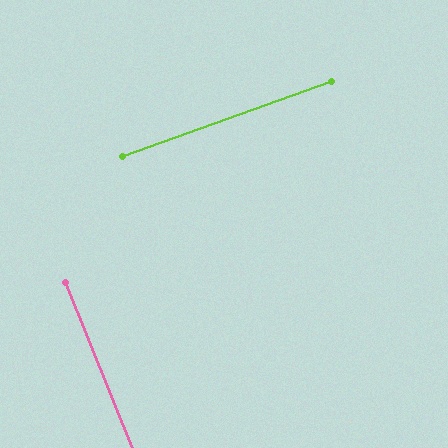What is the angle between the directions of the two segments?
Approximately 88 degrees.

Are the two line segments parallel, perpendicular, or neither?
Perpendicular — they meet at approximately 88°.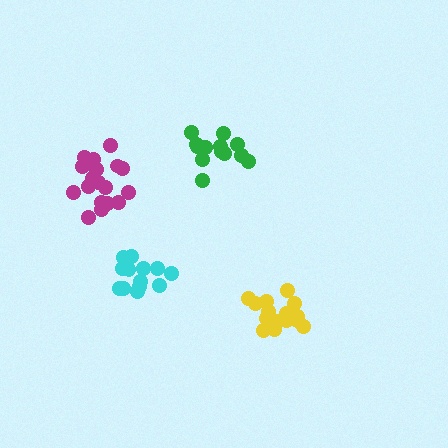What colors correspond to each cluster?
The clusters are colored: magenta, yellow, cyan, green.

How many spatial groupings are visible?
There are 4 spatial groupings.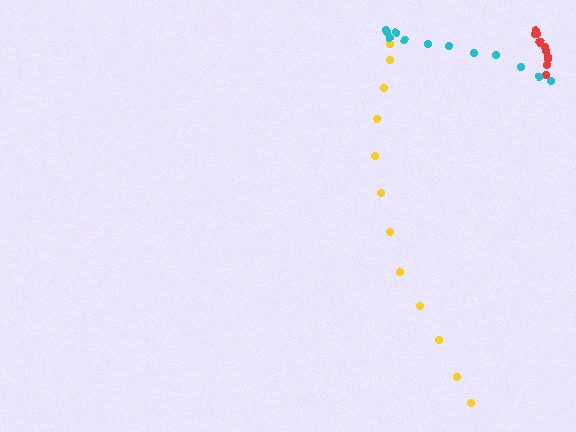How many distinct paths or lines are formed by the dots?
There are 3 distinct paths.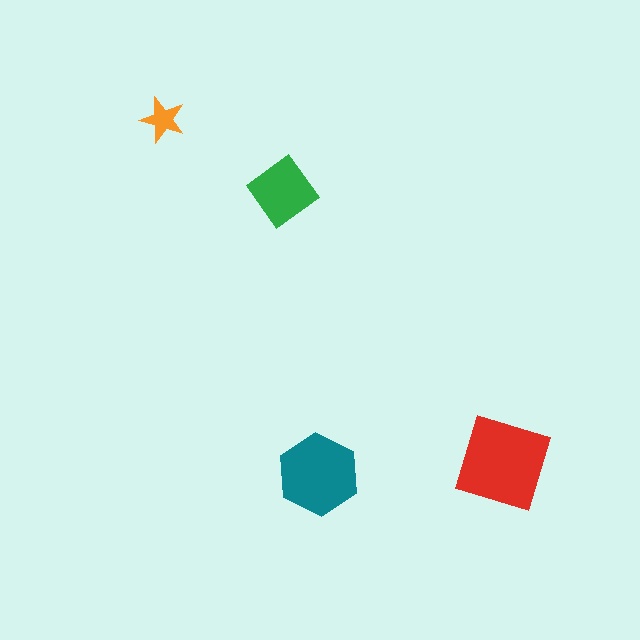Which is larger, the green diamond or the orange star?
The green diamond.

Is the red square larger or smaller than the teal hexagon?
Larger.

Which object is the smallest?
The orange star.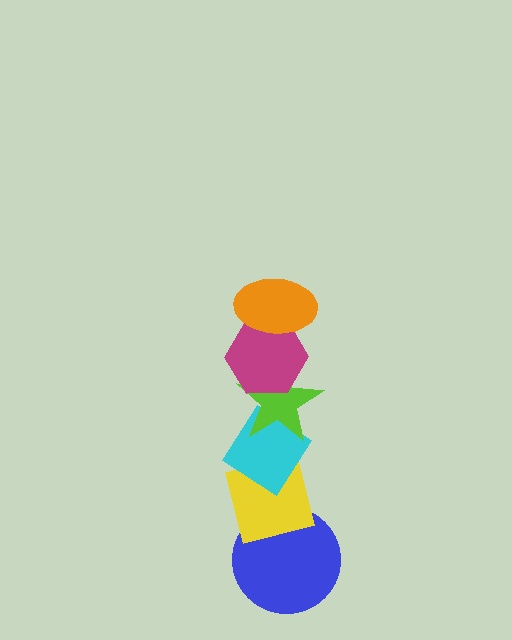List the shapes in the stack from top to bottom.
From top to bottom: the orange ellipse, the magenta hexagon, the lime star, the cyan diamond, the yellow square, the blue circle.